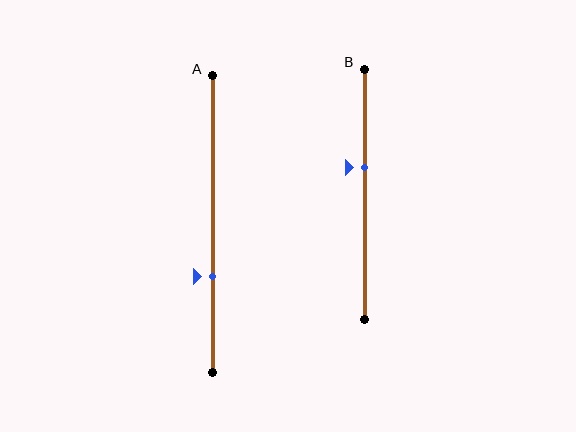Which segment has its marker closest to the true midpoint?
Segment B has its marker closest to the true midpoint.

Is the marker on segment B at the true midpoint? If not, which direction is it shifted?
No, the marker on segment B is shifted upward by about 11% of the segment length.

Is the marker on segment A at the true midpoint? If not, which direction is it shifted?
No, the marker on segment A is shifted downward by about 18% of the segment length.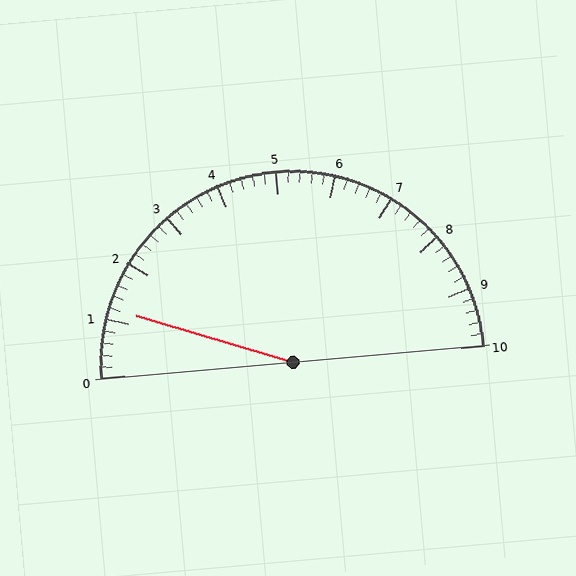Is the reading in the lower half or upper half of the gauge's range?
The reading is in the lower half of the range (0 to 10).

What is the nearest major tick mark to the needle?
The nearest major tick mark is 1.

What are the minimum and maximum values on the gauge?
The gauge ranges from 0 to 10.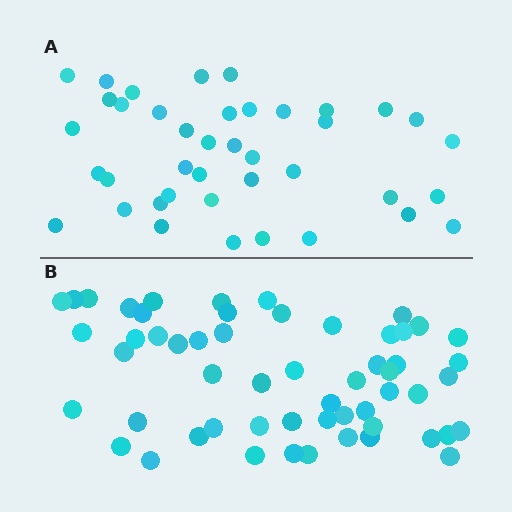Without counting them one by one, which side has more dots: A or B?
Region B (the bottom region) has more dots.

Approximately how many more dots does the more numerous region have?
Region B has approximately 15 more dots than region A.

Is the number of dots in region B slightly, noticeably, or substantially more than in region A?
Region B has noticeably more, but not dramatically so. The ratio is roughly 1.4 to 1.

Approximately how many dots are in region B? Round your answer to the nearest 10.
About 60 dots. (The exact count is 56, which rounds to 60.)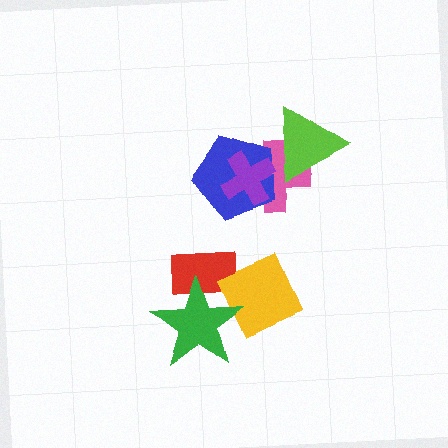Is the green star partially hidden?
No, no other shape covers it.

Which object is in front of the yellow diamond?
The green star is in front of the yellow diamond.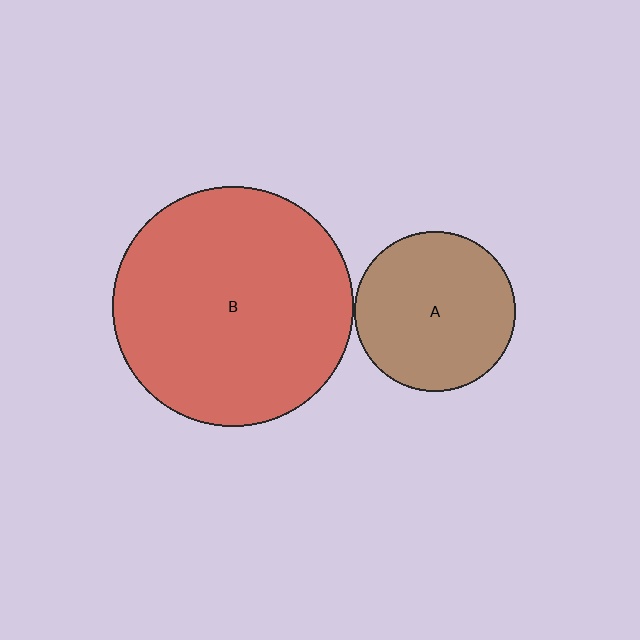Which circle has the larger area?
Circle B (red).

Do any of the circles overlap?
No, none of the circles overlap.